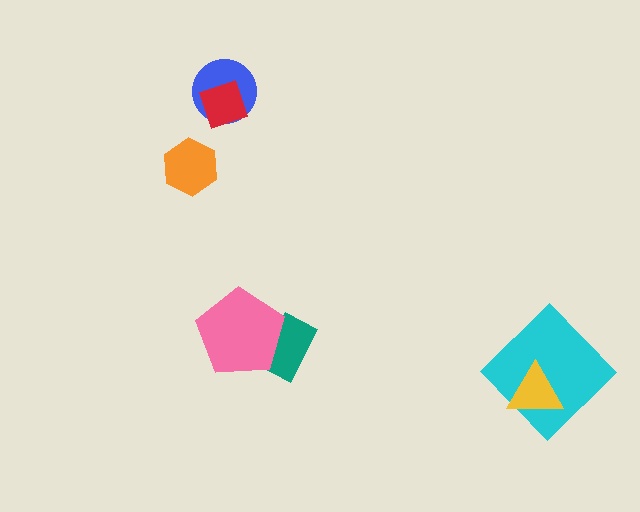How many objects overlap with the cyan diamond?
1 object overlaps with the cyan diamond.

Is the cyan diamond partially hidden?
Yes, it is partially covered by another shape.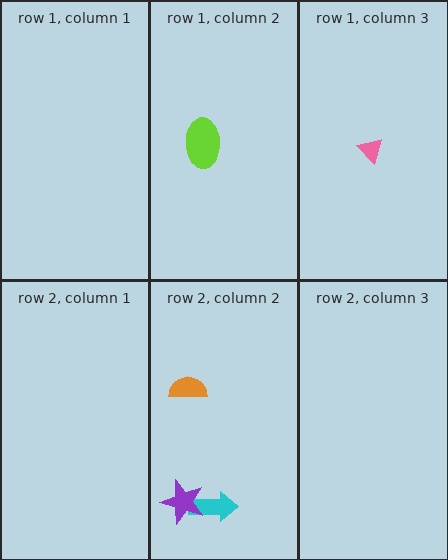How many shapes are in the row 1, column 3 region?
1.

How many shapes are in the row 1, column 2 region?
1.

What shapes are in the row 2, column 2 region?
The cyan arrow, the orange semicircle, the purple star.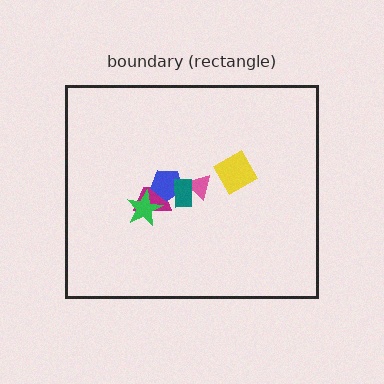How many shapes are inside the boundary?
6 inside, 0 outside.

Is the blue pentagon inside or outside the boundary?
Inside.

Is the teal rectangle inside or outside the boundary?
Inside.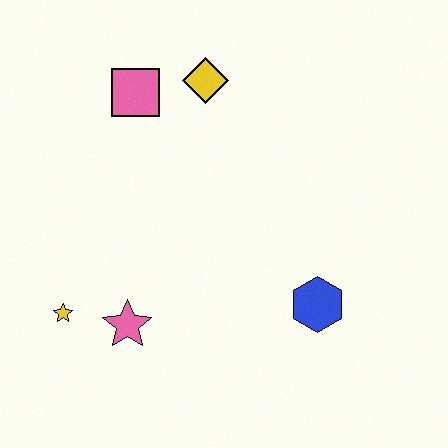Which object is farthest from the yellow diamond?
The yellow star is farthest from the yellow diamond.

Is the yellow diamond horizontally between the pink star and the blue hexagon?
Yes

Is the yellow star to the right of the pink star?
No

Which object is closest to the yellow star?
The pink star is closest to the yellow star.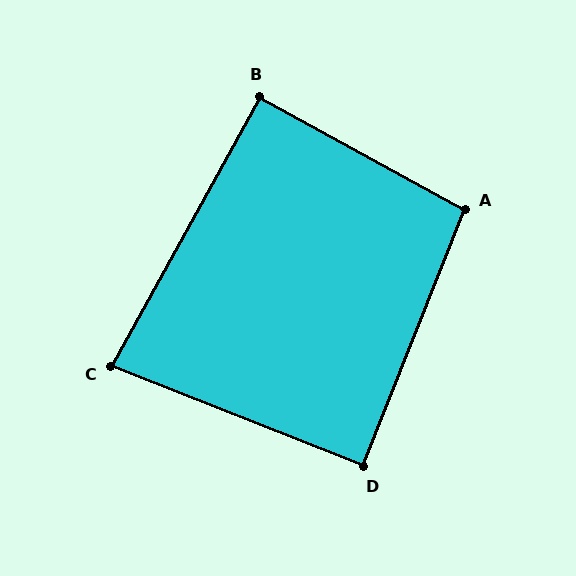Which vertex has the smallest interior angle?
C, at approximately 83 degrees.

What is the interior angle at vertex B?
Approximately 90 degrees (approximately right).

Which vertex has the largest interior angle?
A, at approximately 97 degrees.